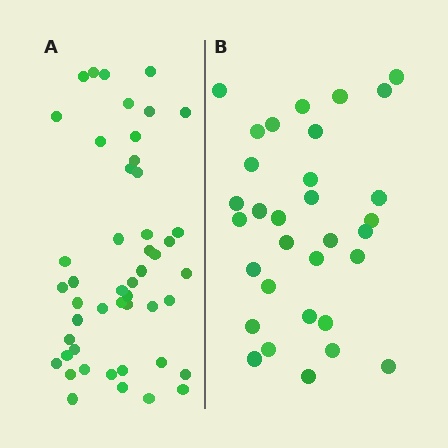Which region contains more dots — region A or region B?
Region A (the left region) has more dots.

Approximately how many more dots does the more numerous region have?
Region A has approximately 15 more dots than region B.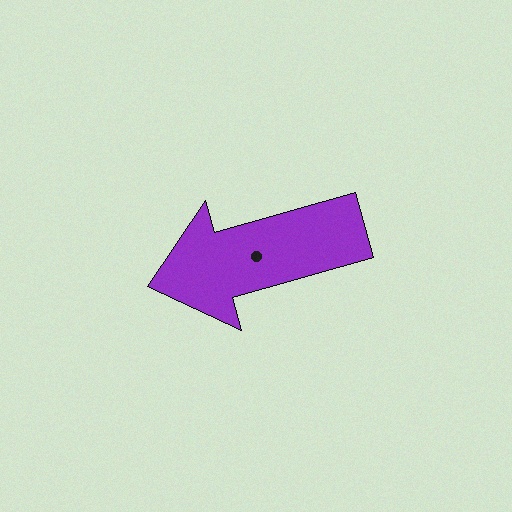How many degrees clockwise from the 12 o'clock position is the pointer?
Approximately 254 degrees.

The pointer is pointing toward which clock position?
Roughly 8 o'clock.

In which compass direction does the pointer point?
West.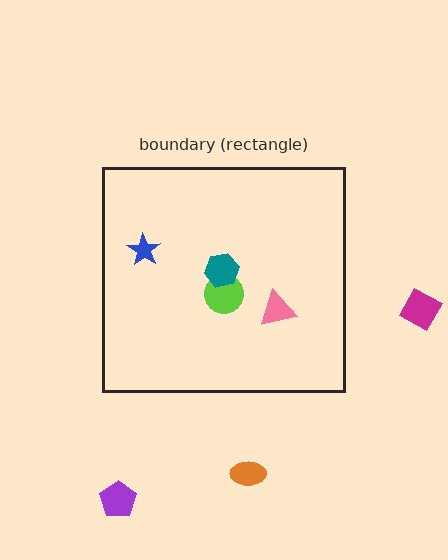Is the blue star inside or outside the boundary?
Inside.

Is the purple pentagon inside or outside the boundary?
Outside.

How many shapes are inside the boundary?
4 inside, 3 outside.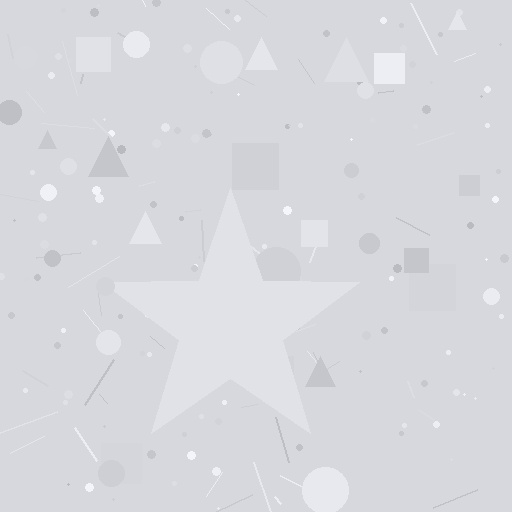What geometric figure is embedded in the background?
A star is embedded in the background.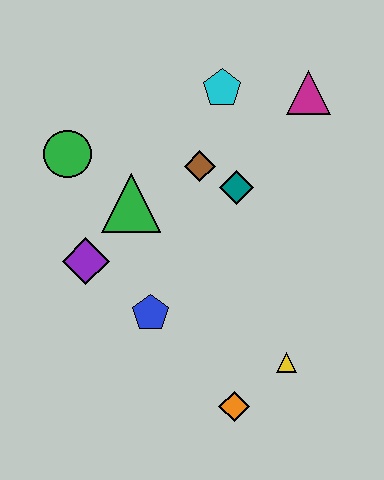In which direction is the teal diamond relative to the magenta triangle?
The teal diamond is below the magenta triangle.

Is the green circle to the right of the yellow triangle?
No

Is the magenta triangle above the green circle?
Yes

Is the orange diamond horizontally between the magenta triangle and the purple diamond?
Yes